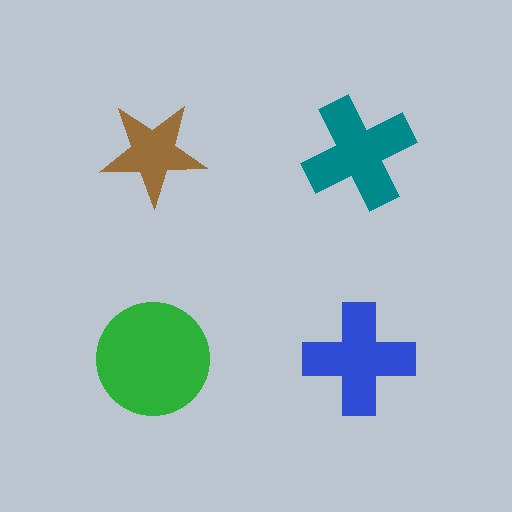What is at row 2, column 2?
A blue cross.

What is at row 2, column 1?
A green circle.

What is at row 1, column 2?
A teal cross.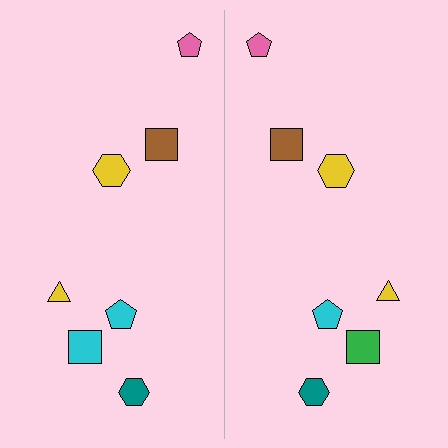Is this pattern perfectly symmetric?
No, the pattern is not perfectly symmetric. The green square on the right side breaks the symmetry — its mirror counterpart is cyan.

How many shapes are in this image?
There are 14 shapes in this image.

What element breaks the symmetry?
The green square on the right side breaks the symmetry — its mirror counterpart is cyan.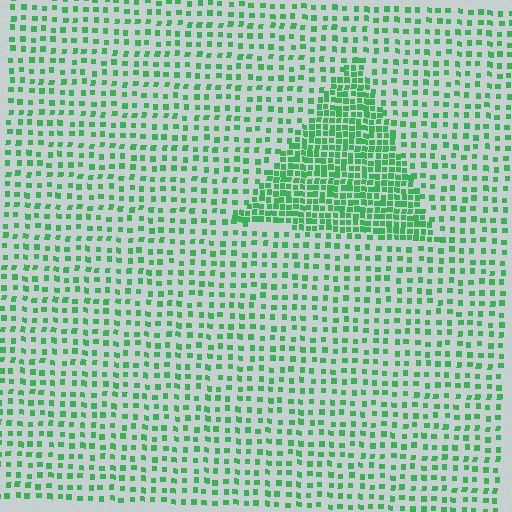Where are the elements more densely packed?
The elements are more densely packed inside the triangle boundary.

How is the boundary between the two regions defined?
The boundary is defined by a change in element density (approximately 2.4x ratio). All elements are the same color, size, and shape.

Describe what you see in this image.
The image contains small green elements arranged at two different densities. A triangle-shaped region is visible where the elements are more densely packed than the surrounding area.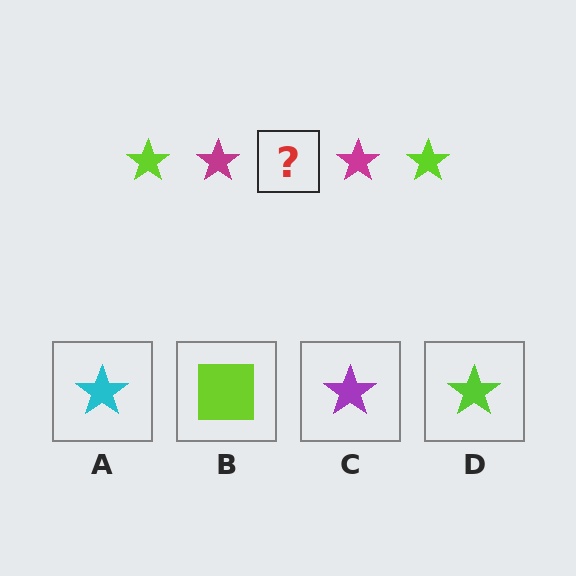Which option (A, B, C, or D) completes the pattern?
D.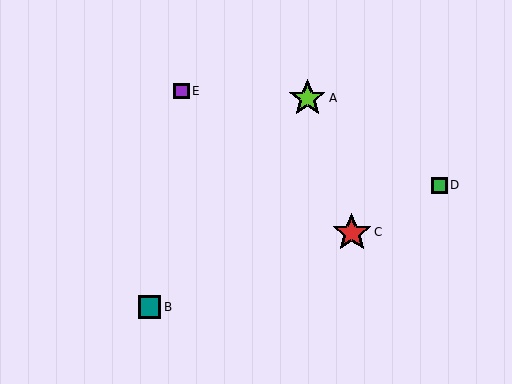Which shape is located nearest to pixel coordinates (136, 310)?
The teal square (labeled B) at (150, 307) is nearest to that location.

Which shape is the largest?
The red star (labeled C) is the largest.